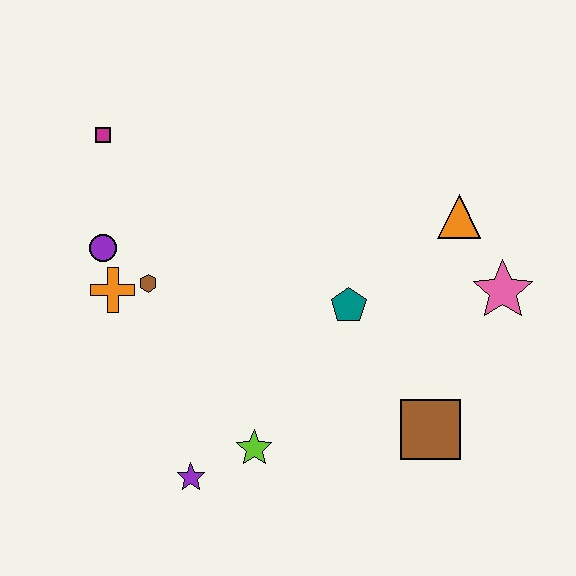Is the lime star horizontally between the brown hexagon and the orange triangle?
Yes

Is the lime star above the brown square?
No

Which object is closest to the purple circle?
The orange cross is closest to the purple circle.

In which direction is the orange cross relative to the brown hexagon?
The orange cross is to the left of the brown hexagon.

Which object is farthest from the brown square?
The magenta square is farthest from the brown square.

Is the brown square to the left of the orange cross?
No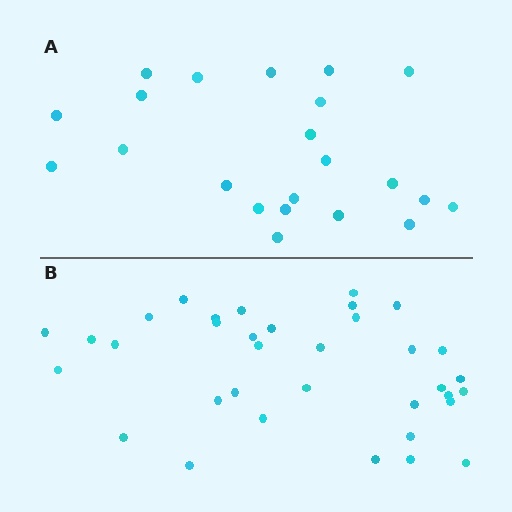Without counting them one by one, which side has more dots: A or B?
Region B (the bottom region) has more dots.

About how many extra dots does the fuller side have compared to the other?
Region B has approximately 15 more dots than region A.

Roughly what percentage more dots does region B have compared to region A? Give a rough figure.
About 60% more.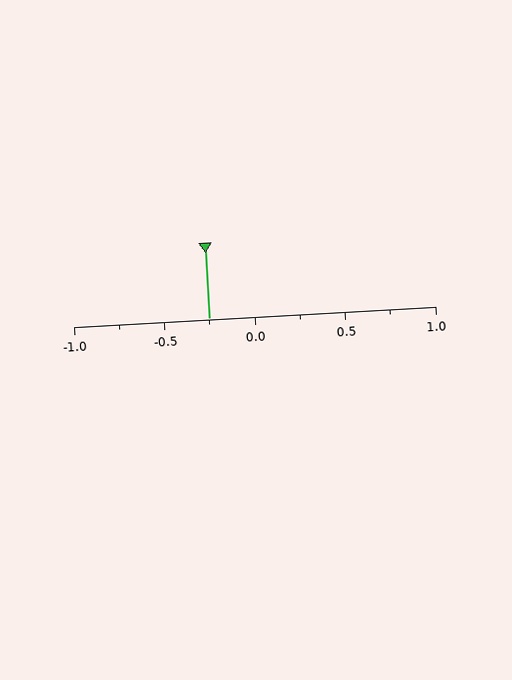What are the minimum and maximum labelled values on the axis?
The axis runs from -1.0 to 1.0.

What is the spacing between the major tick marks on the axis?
The major ticks are spaced 0.5 apart.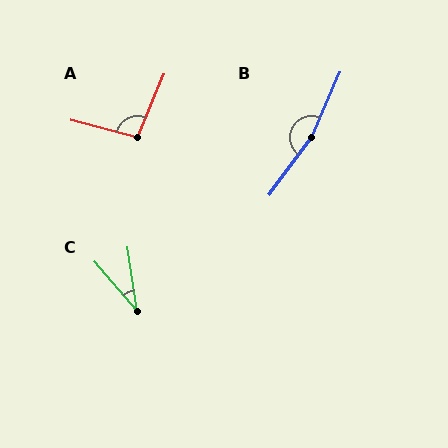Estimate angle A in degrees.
Approximately 98 degrees.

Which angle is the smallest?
C, at approximately 33 degrees.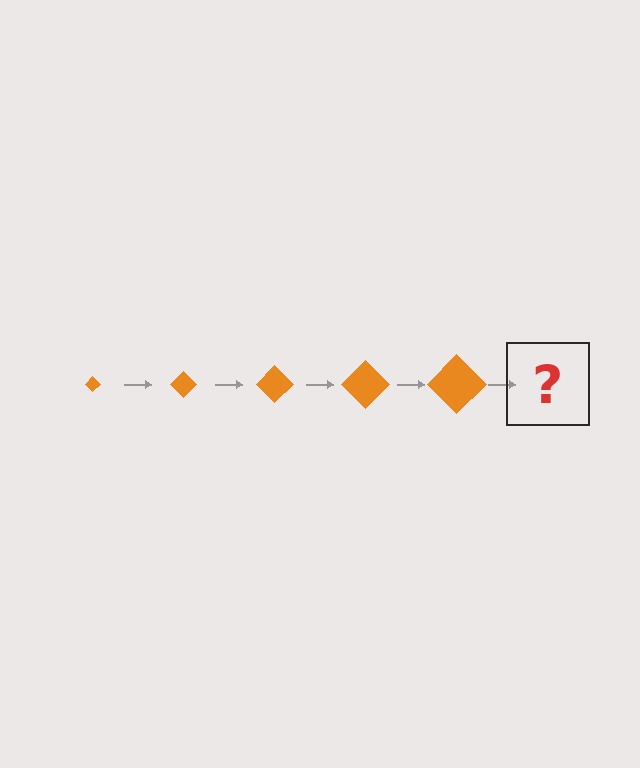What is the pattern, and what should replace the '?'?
The pattern is that the diamond gets progressively larger each step. The '?' should be an orange diamond, larger than the previous one.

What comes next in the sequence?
The next element should be an orange diamond, larger than the previous one.